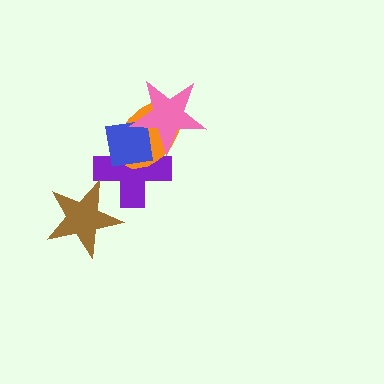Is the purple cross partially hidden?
Yes, it is partially covered by another shape.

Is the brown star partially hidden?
No, no other shape covers it.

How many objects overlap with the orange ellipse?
3 objects overlap with the orange ellipse.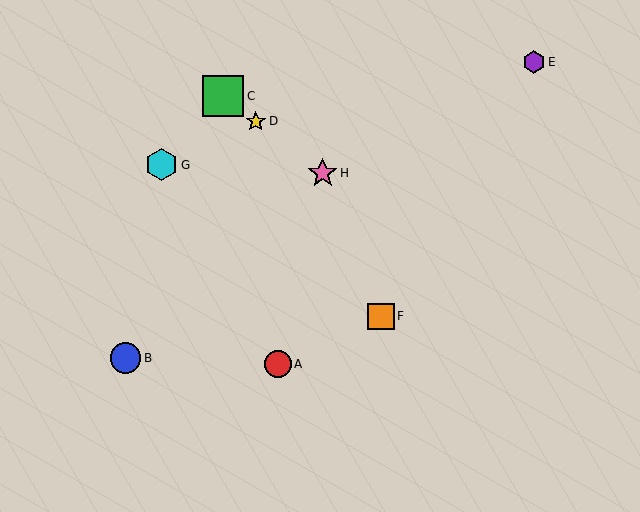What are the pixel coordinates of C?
Object C is at (223, 96).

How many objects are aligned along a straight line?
3 objects (C, D, H) are aligned along a straight line.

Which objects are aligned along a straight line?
Objects C, D, H are aligned along a straight line.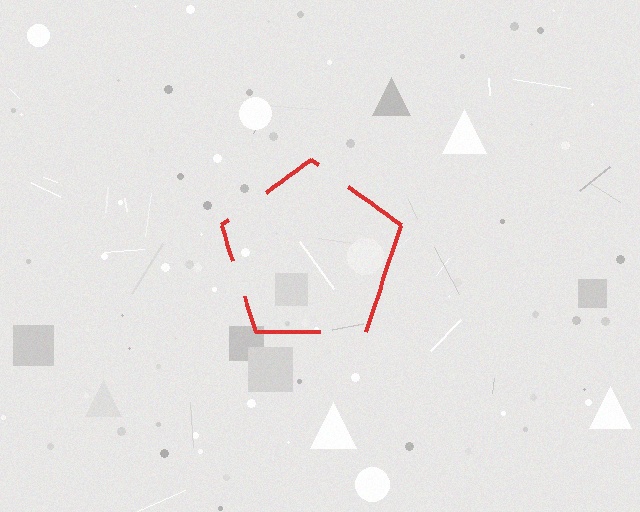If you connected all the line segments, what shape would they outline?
They would outline a pentagon.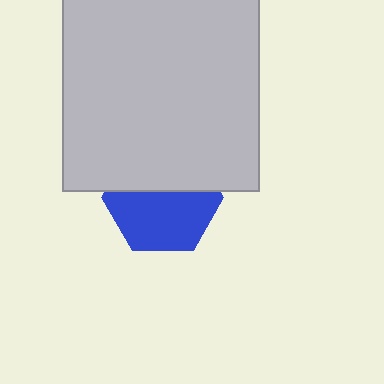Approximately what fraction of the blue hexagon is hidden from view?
Roughly 43% of the blue hexagon is hidden behind the light gray square.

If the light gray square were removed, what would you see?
You would see the complete blue hexagon.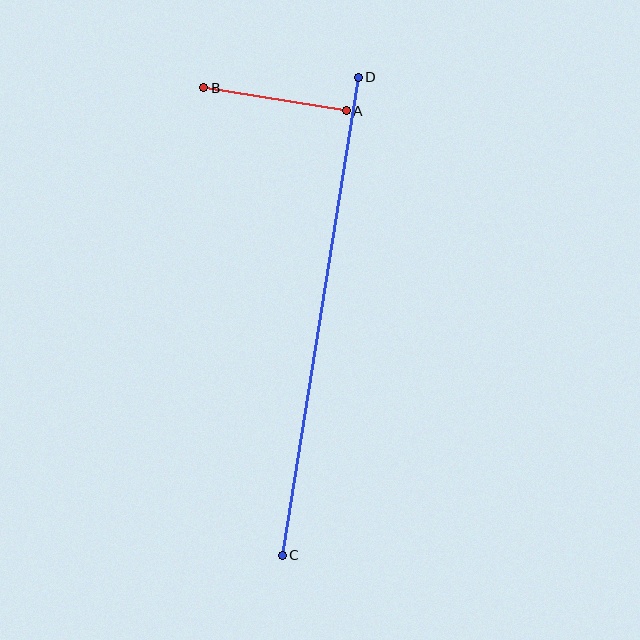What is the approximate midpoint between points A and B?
The midpoint is at approximately (275, 99) pixels.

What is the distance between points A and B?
The distance is approximately 144 pixels.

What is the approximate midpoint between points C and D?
The midpoint is at approximately (320, 316) pixels.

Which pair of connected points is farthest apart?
Points C and D are farthest apart.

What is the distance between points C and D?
The distance is approximately 484 pixels.